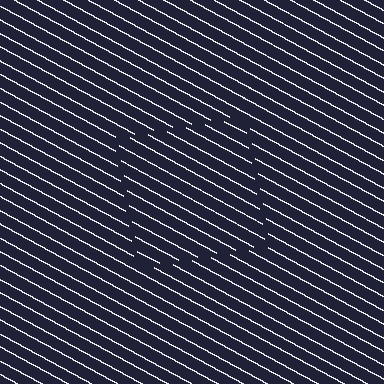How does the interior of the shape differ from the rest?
The interior of the shape contains the same grating, shifted by half a period — the contour is defined by the phase discontinuity where line-ends from the inner and outer gratings abut.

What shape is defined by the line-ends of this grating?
An illusory square. The interior of the shape contains the same grating, shifted by half a period — the contour is defined by the phase discontinuity where line-ends from the inner and outer gratings abut.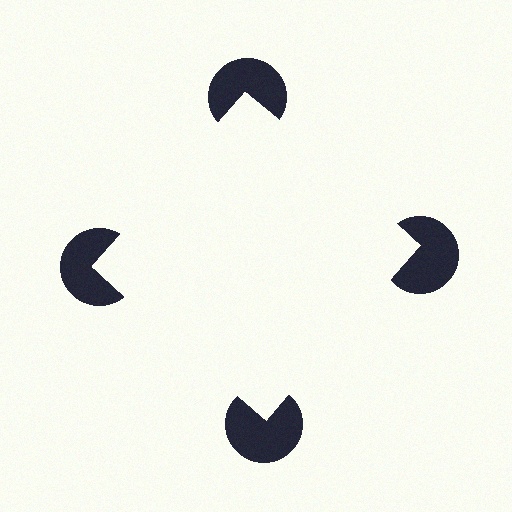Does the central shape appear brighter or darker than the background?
It typically appears slightly brighter than the background, even though no actual brightness change is drawn.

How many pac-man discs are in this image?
There are 4 — one at each vertex of the illusory square.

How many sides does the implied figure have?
4 sides.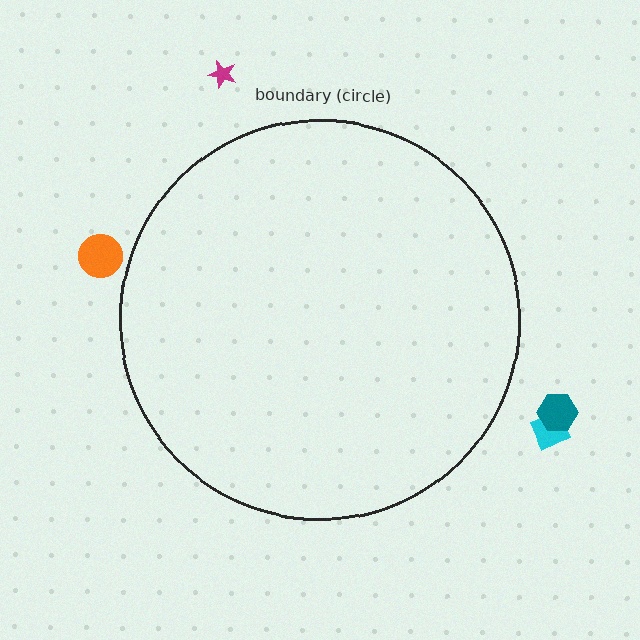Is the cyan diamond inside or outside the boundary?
Outside.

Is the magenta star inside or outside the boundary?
Outside.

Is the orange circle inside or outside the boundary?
Outside.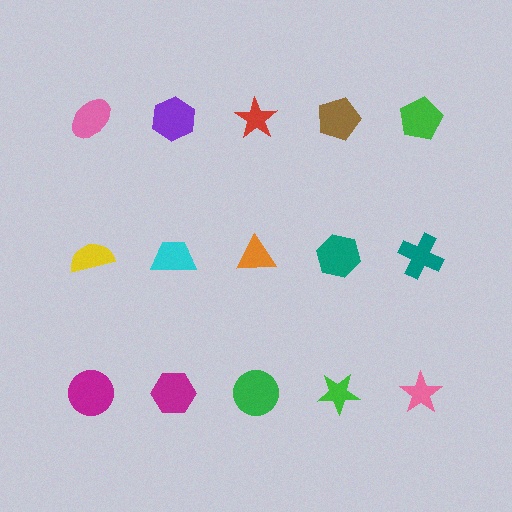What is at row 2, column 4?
A teal hexagon.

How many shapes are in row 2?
5 shapes.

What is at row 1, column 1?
A pink ellipse.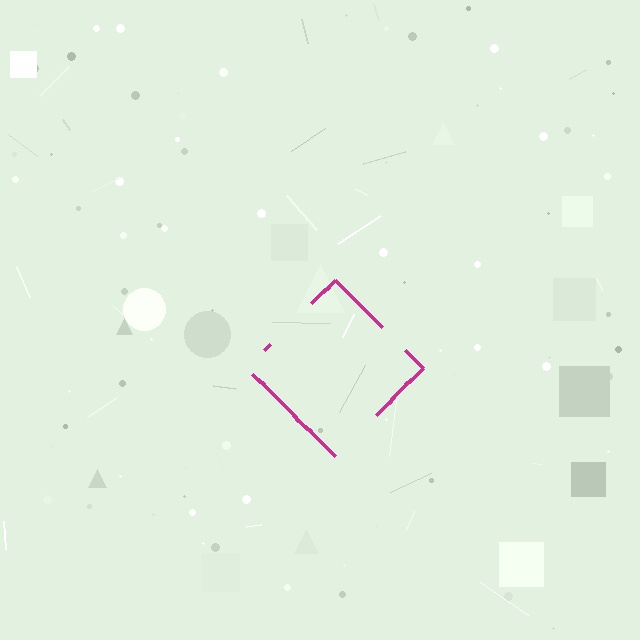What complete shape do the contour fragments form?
The contour fragments form a diamond.